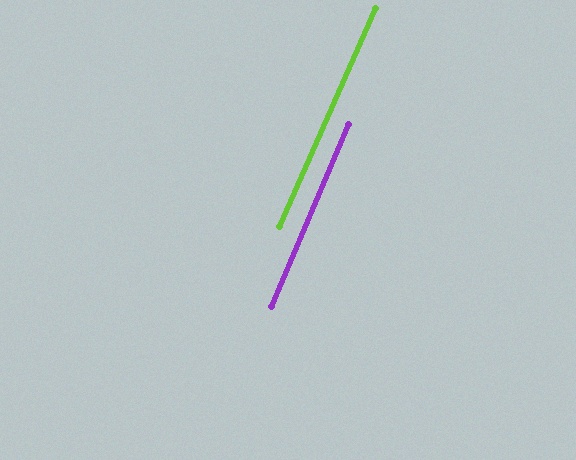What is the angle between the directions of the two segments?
Approximately 1 degree.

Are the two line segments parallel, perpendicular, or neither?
Parallel — their directions differ by only 0.6°.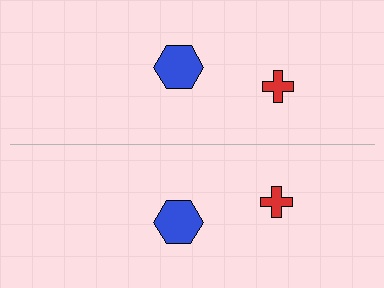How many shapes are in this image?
There are 4 shapes in this image.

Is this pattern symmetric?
Yes, this pattern has bilateral (reflection) symmetry.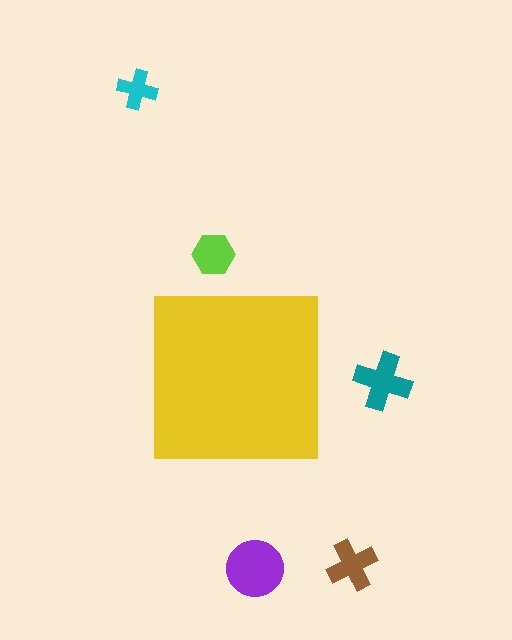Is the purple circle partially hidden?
No, the purple circle is fully visible.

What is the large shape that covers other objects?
A yellow square.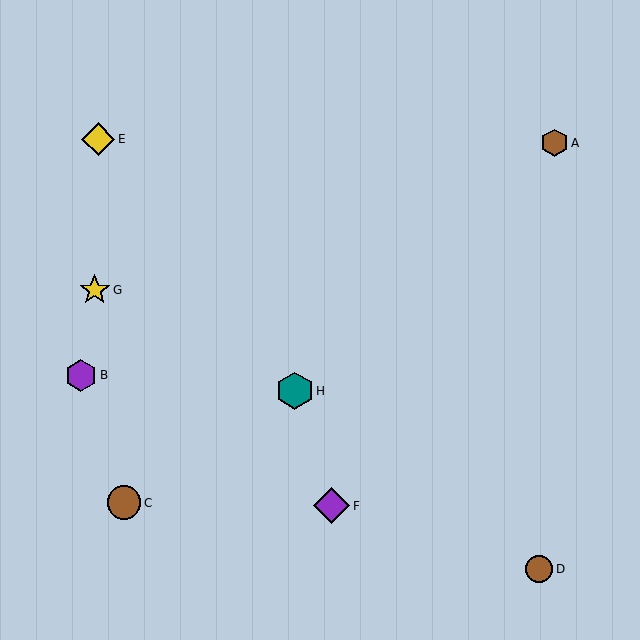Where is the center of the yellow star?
The center of the yellow star is at (95, 290).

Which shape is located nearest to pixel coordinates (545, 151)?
The brown hexagon (labeled A) at (554, 143) is nearest to that location.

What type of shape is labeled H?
Shape H is a teal hexagon.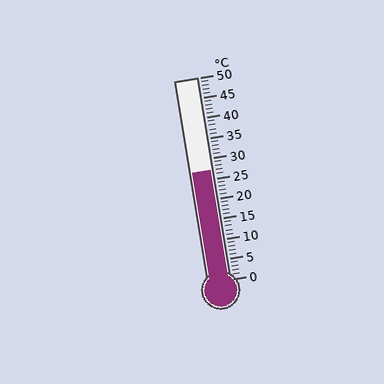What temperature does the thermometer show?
The thermometer shows approximately 27°C.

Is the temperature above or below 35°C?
The temperature is below 35°C.